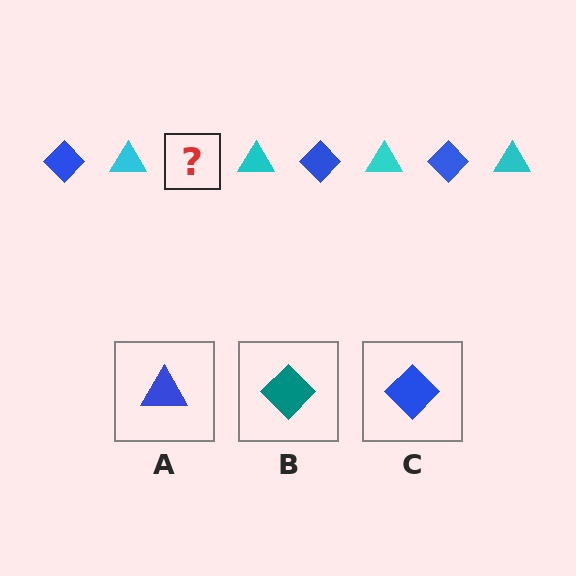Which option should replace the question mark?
Option C.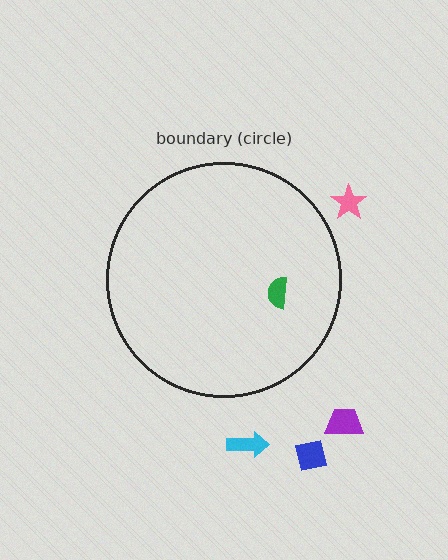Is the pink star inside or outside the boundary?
Outside.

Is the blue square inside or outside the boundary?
Outside.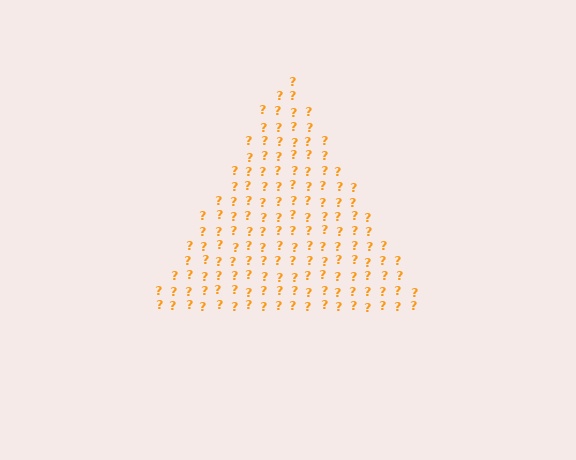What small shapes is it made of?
It is made of small question marks.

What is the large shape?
The large shape is a triangle.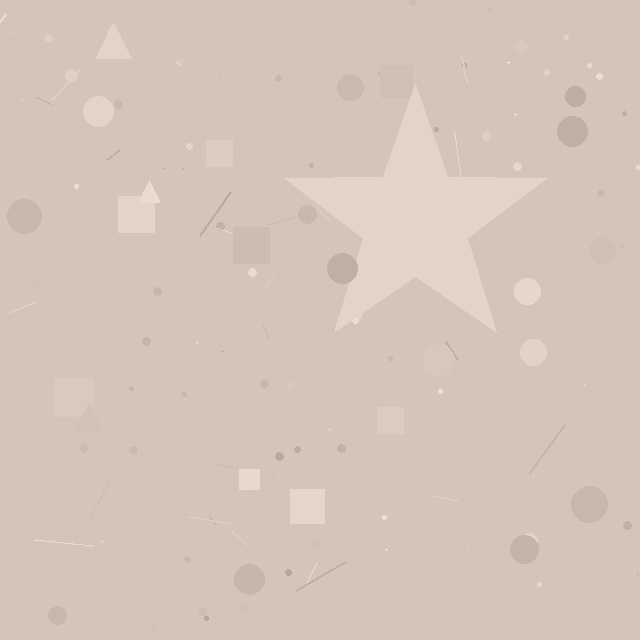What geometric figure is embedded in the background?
A star is embedded in the background.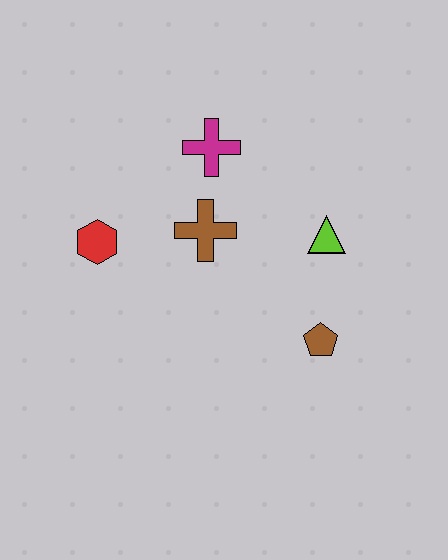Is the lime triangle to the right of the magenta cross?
Yes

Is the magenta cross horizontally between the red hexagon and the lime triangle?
Yes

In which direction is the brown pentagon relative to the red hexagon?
The brown pentagon is to the right of the red hexagon.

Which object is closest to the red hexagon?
The brown cross is closest to the red hexagon.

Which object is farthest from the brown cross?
The brown pentagon is farthest from the brown cross.